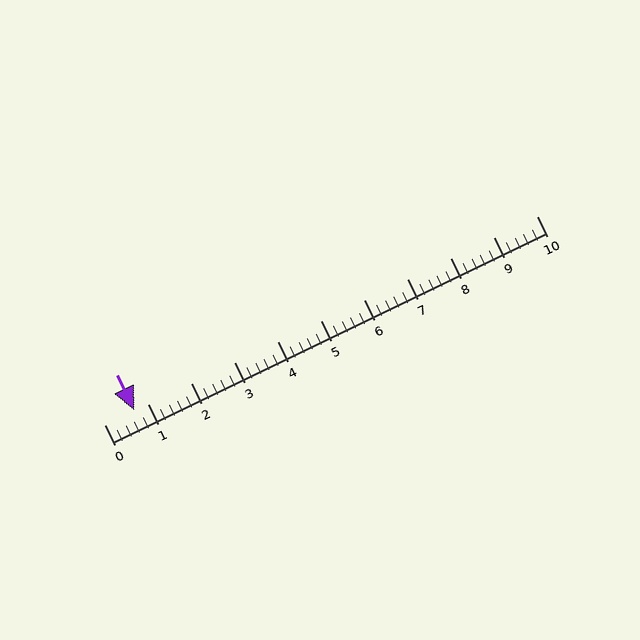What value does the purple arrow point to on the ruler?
The purple arrow points to approximately 0.7.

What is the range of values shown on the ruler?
The ruler shows values from 0 to 10.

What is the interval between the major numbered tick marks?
The major tick marks are spaced 1 units apart.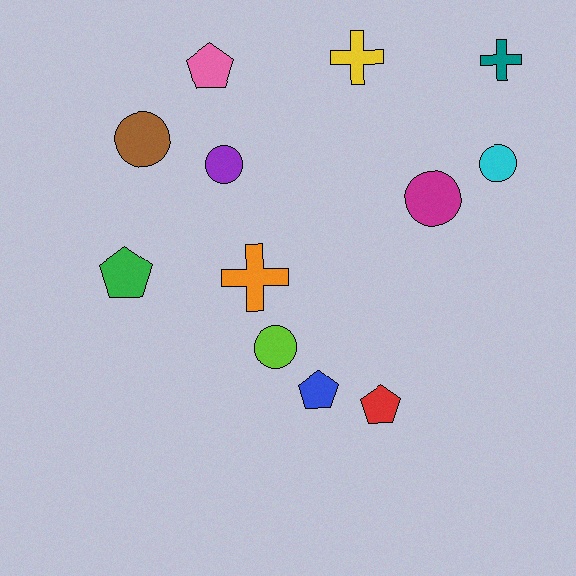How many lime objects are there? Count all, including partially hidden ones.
There is 1 lime object.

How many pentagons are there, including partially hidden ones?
There are 4 pentagons.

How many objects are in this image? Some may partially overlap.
There are 12 objects.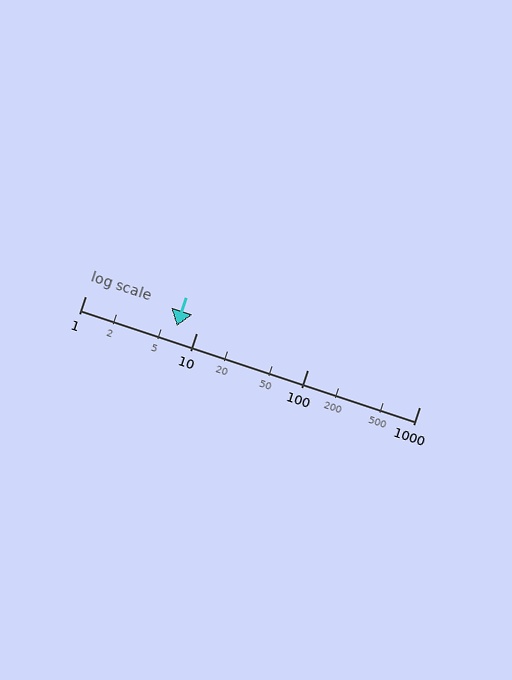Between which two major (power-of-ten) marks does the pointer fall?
The pointer is between 1 and 10.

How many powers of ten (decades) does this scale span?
The scale spans 3 decades, from 1 to 1000.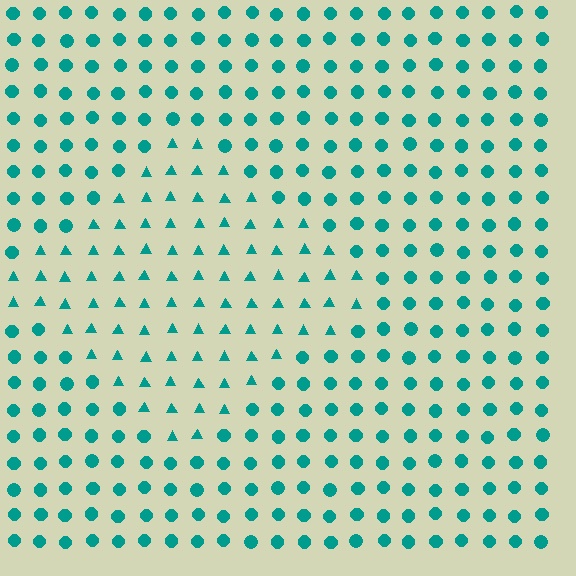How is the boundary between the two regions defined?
The boundary is defined by a change in element shape: triangles inside vs. circles outside. All elements share the same color and spacing.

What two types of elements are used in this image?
The image uses triangles inside the diamond region and circles outside it.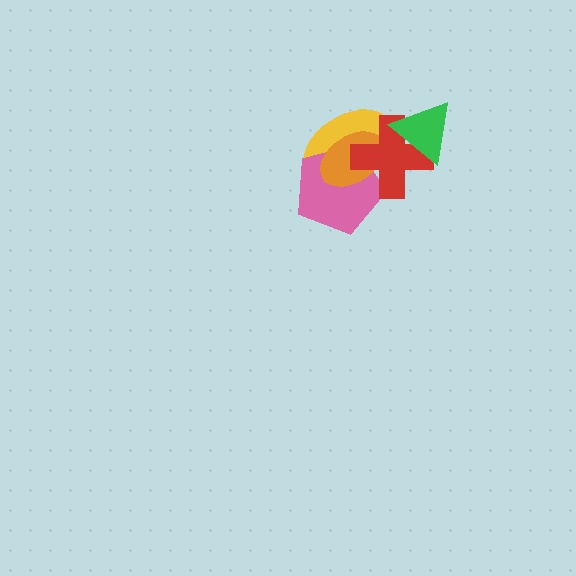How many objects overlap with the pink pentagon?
3 objects overlap with the pink pentagon.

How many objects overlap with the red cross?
4 objects overlap with the red cross.